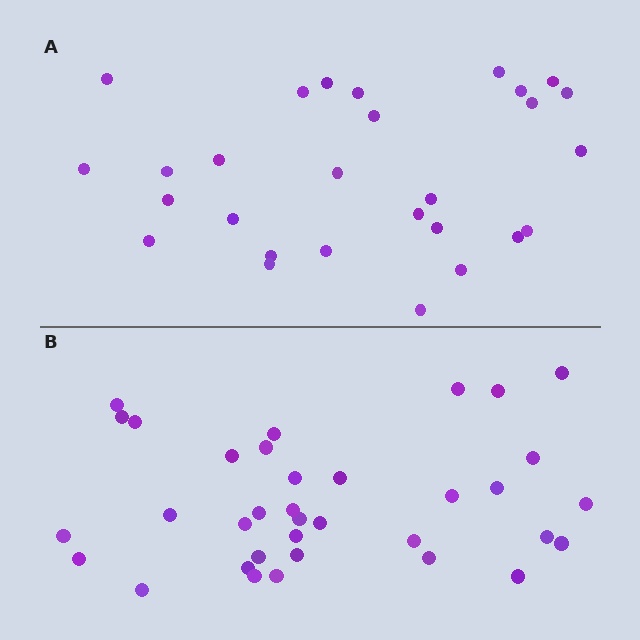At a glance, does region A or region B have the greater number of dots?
Region B (the bottom region) has more dots.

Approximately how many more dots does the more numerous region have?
Region B has roughly 8 or so more dots than region A.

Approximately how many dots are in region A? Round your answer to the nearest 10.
About 30 dots. (The exact count is 28, which rounds to 30.)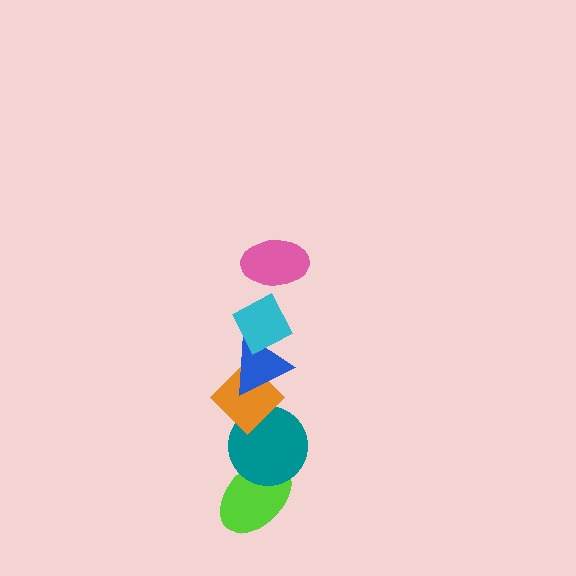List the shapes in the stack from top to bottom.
From top to bottom: the pink ellipse, the cyan diamond, the blue triangle, the orange diamond, the teal circle, the lime ellipse.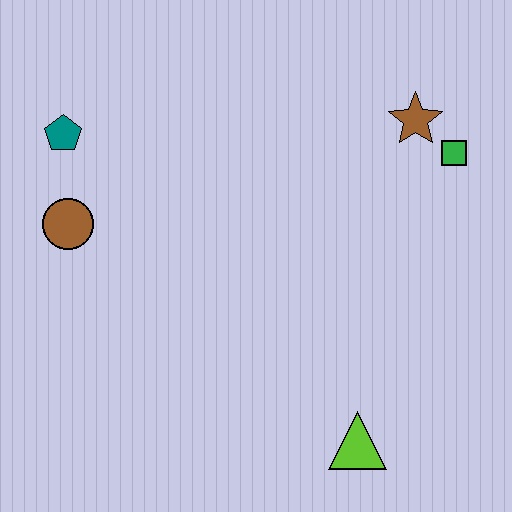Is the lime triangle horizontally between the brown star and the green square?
No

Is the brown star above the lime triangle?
Yes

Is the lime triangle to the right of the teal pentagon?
Yes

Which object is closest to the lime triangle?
The green square is closest to the lime triangle.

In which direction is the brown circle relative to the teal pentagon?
The brown circle is below the teal pentagon.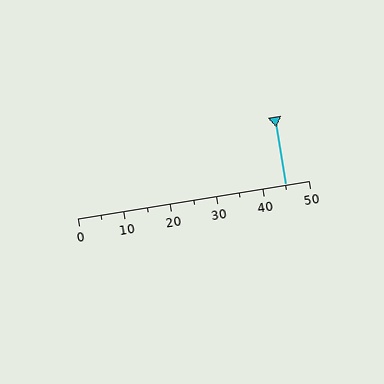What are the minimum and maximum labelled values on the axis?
The axis runs from 0 to 50.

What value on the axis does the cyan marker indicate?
The marker indicates approximately 45.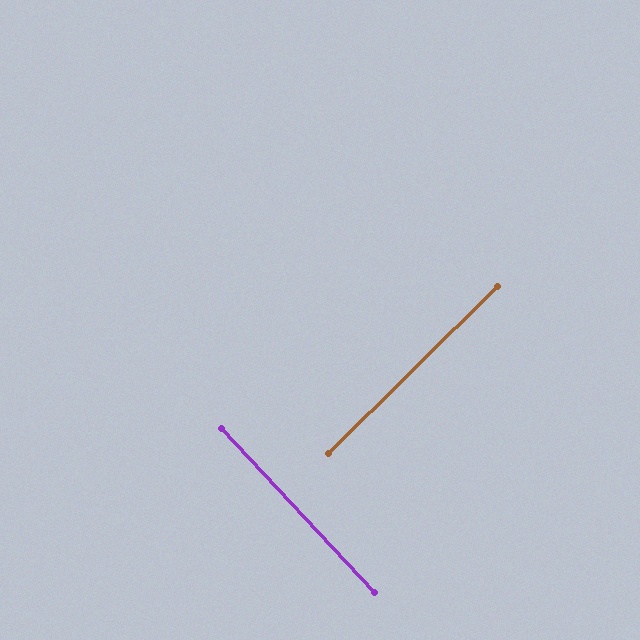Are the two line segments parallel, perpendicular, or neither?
Perpendicular — they meet at approximately 89°.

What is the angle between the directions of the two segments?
Approximately 89 degrees.